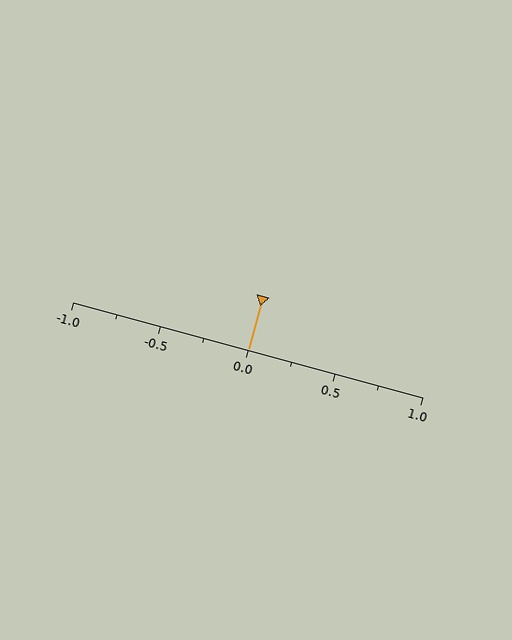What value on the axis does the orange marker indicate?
The marker indicates approximately 0.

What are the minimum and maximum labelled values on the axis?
The axis runs from -1.0 to 1.0.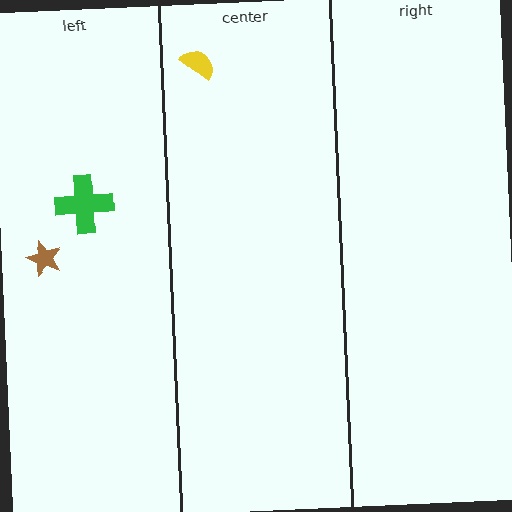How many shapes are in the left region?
2.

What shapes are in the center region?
The yellow semicircle.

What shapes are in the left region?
The green cross, the brown star.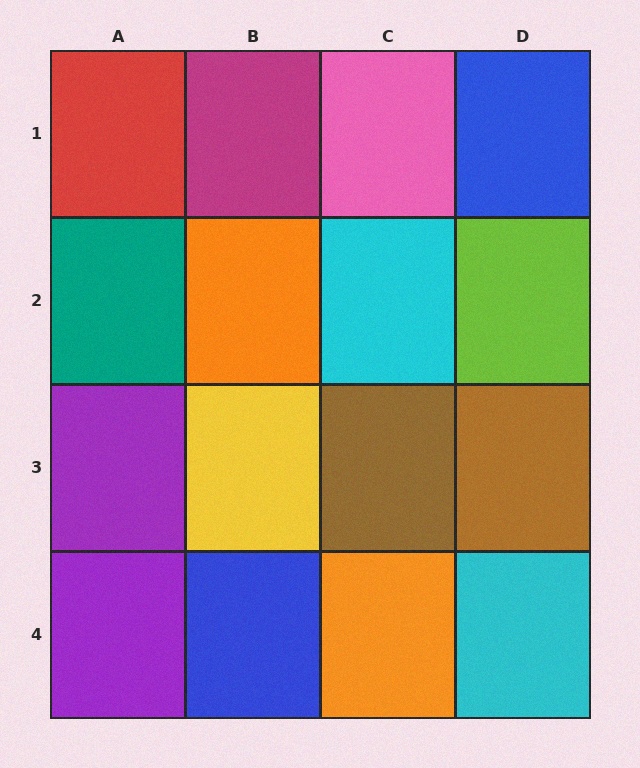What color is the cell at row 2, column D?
Lime.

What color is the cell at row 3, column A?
Purple.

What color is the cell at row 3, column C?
Brown.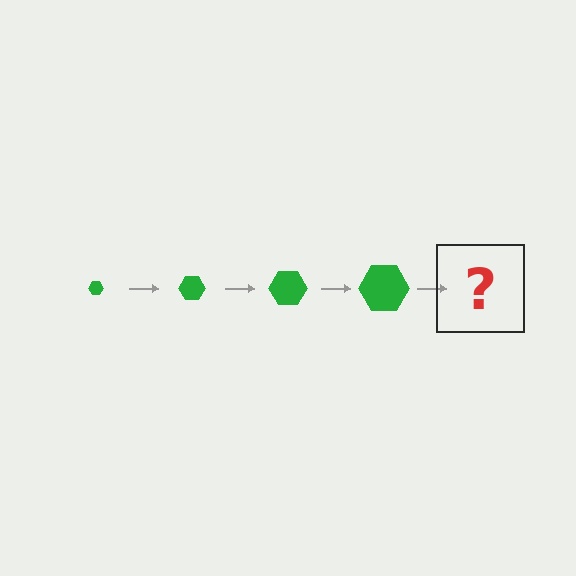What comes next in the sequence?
The next element should be a green hexagon, larger than the previous one.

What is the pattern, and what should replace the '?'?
The pattern is that the hexagon gets progressively larger each step. The '?' should be a green hexagon, larger than the previous one.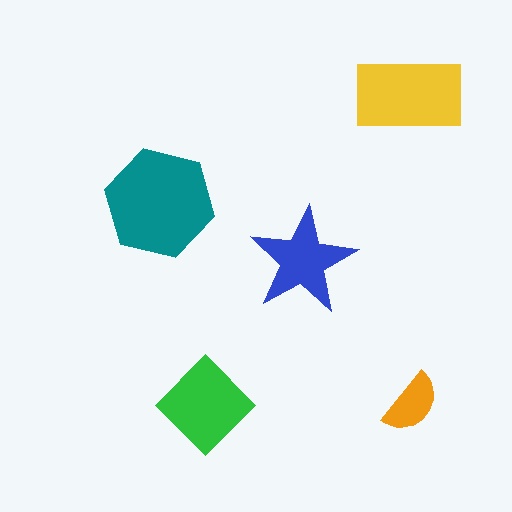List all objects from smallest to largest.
The orange semicircle, the blue star, the green diamond, the yellow rectangle, the teal hexagon.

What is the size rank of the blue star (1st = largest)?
4th.